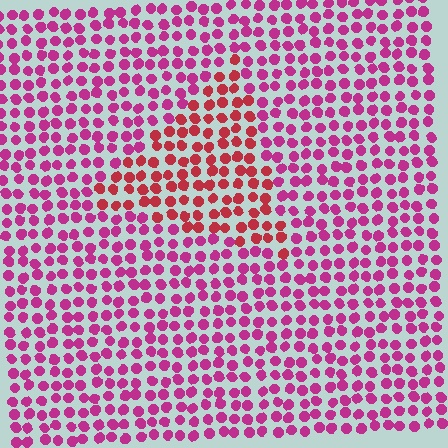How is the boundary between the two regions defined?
The boundary is defined purely by a slight shift in hue (about 33 degrees). Spacing, size, and orientation are identical on both sides.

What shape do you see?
I see a triangle.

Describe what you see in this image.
The image is filled with small magenta elements in a uniform arrangement. A triangle-shaped region is visible where the elements are tinted to a slightly different hue, forming a subtle color boundary.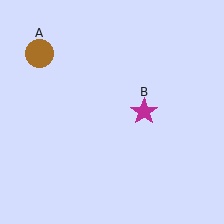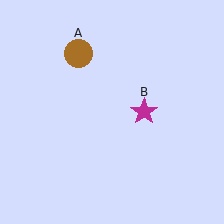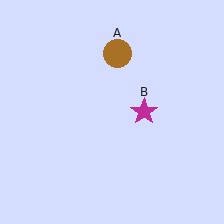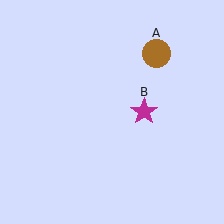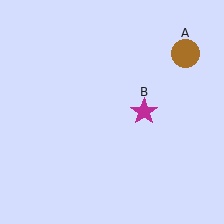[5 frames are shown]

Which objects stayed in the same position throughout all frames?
Magenta star (object B) remained stationary.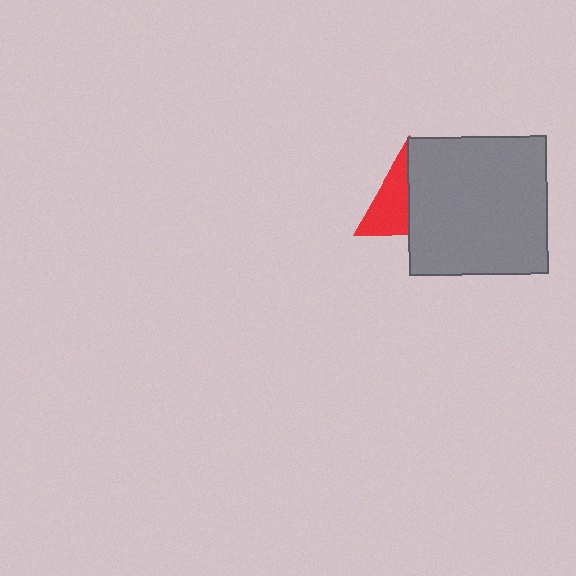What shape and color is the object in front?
The object in front is a gray square.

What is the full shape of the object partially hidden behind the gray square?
The partially hidden object is a red triangle.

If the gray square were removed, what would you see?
You would see the complete red triangle.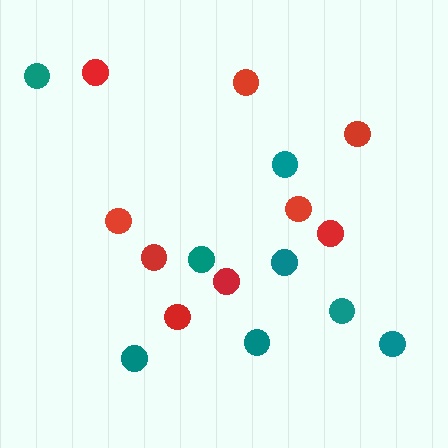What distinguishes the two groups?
There are 2 groups: one group of teal circles (8) and one group of red circles (9).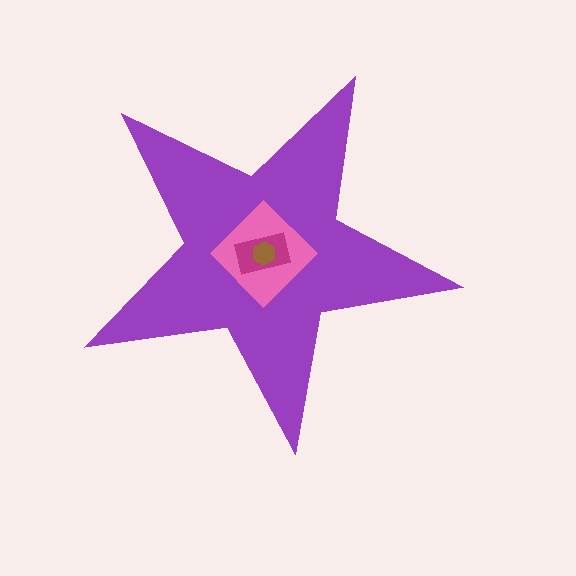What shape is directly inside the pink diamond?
The magenta rectangle.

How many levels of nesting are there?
4.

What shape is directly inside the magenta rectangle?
The brown hexagon.